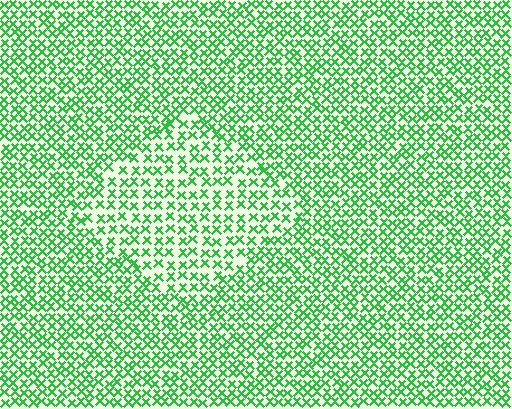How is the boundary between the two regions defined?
The boundary is defined by a change in element density (approximately 1.5x ratio). All elements are the same color, size, and shape.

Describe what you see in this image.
The image contains small green elements arranged at two different densities. A diamond-shaped region is visible where the elements are less densely packed than the surrounding area.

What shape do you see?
I see a diamond.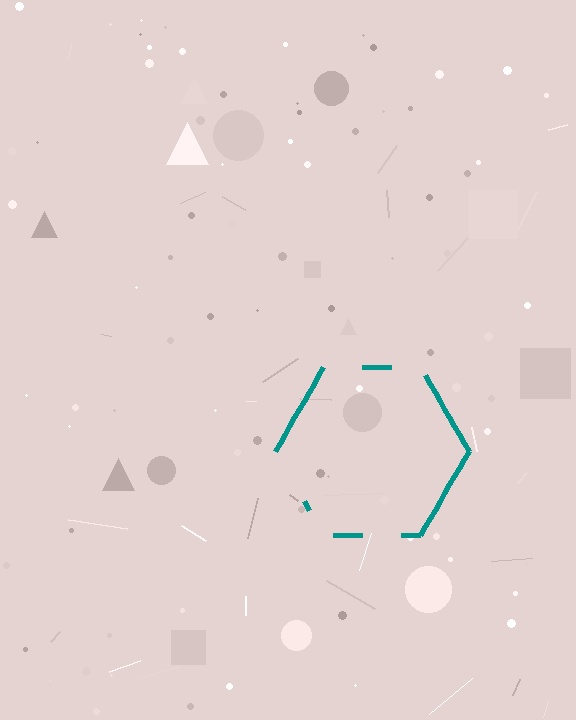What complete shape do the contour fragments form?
The contour fragments form a hexagon.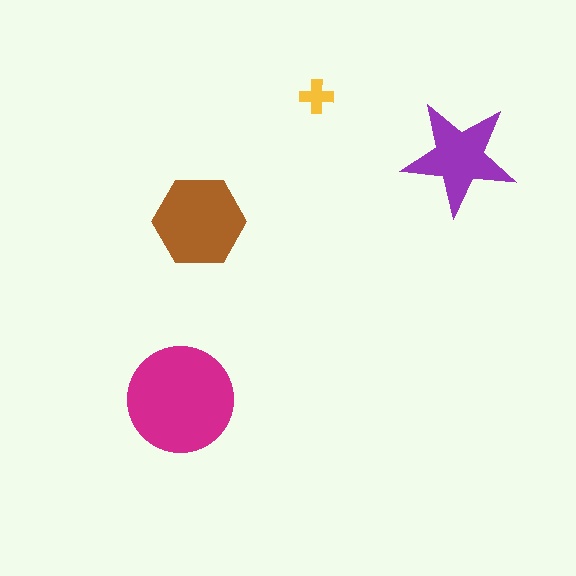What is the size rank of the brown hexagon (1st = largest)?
2nd.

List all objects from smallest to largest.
The yellow cross, the purple star, the brown hexagon, the magenta circle.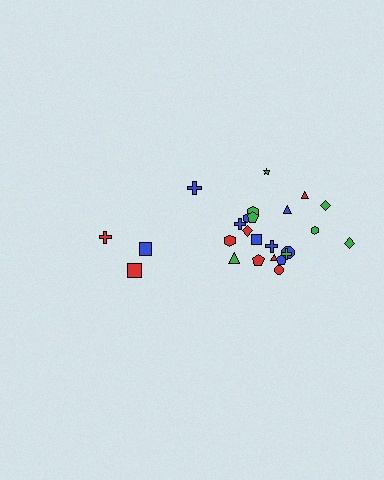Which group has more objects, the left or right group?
The right group.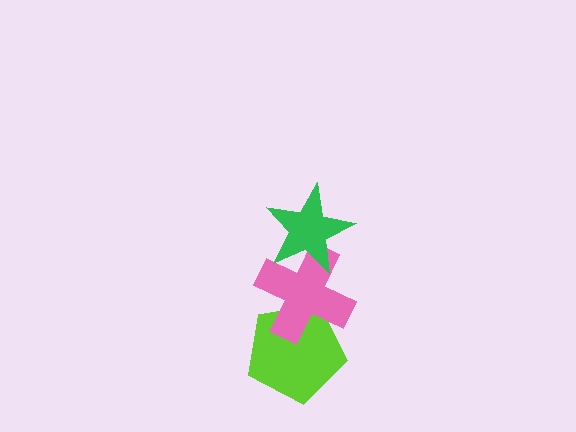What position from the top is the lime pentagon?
The lime pentagon is 3rd from the top.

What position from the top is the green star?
The green star is 1st from the top.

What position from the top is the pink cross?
The pink cross is 2nd from the top.